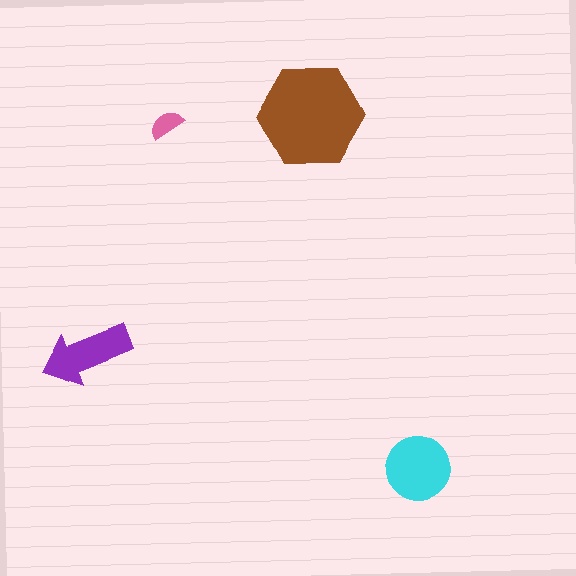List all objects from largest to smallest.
The brown hexagon, the cyan circle, the purple arrow, the pink semicircle.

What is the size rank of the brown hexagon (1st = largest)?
1st.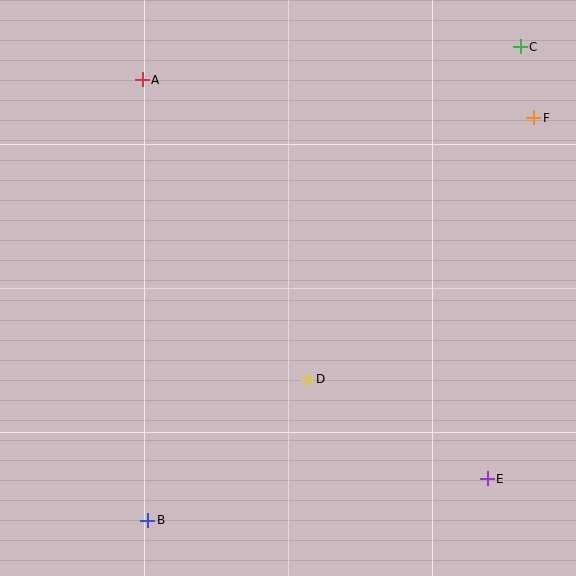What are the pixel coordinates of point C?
Point C is at (520, 47).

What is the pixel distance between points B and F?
The distance between B and F is 558 pixels.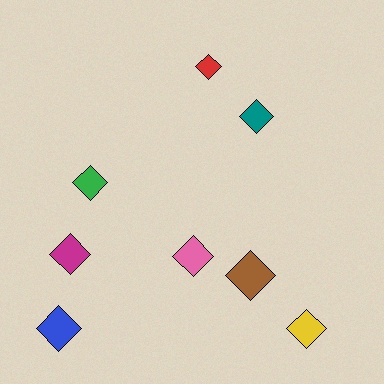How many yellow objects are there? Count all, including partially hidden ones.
There is 1 yellow object.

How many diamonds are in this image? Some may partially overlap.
There are 8 diamonds.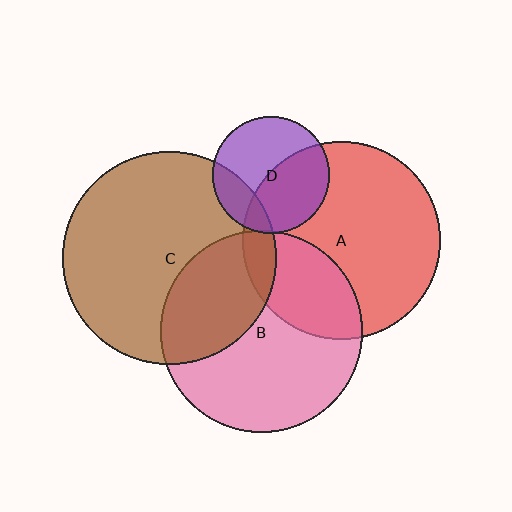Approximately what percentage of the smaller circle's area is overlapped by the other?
Approximately 10%.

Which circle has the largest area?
Circle C (brown).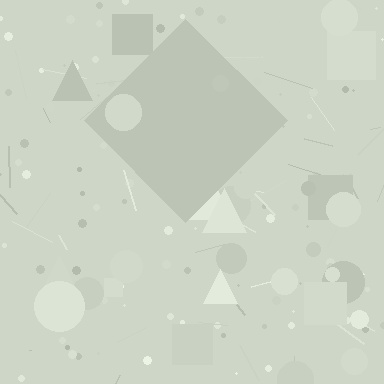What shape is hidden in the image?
A diamond is hidden in the image.